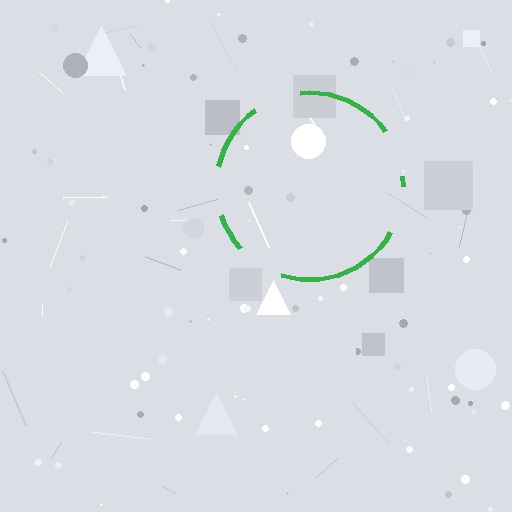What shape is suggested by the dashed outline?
The dashed outline suggests a circle.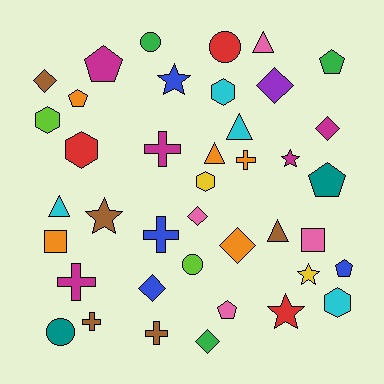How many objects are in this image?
There are 40 objects.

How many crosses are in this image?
There are 6 crosses.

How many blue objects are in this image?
There are 4 blue objects.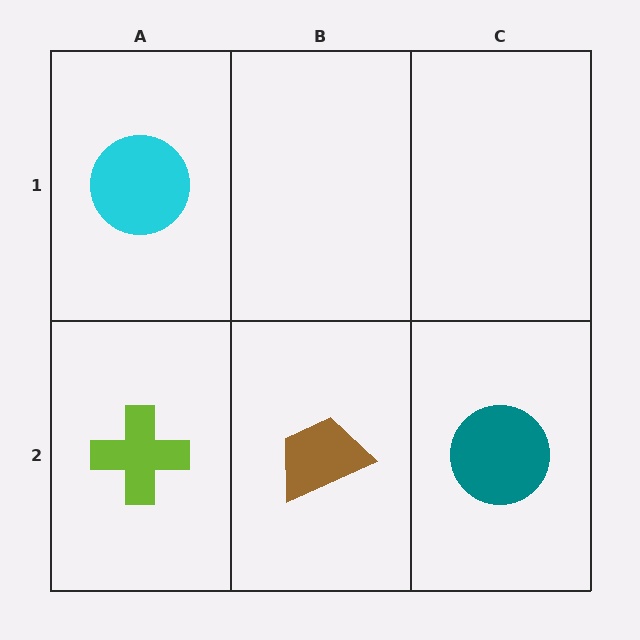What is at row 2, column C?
A teal circle.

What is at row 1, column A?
A cyan circle.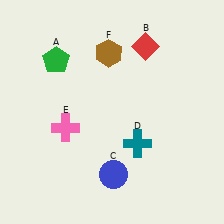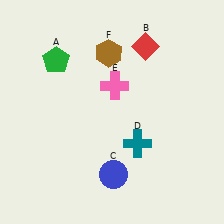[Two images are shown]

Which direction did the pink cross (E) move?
The pink cross (E) moved right.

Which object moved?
The pink cross (E) moved right.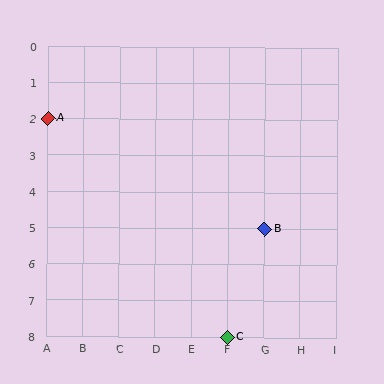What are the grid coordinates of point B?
Point B is at grid coordinates (G, 5).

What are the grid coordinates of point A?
Point A is at grid coordinates (A, 2).